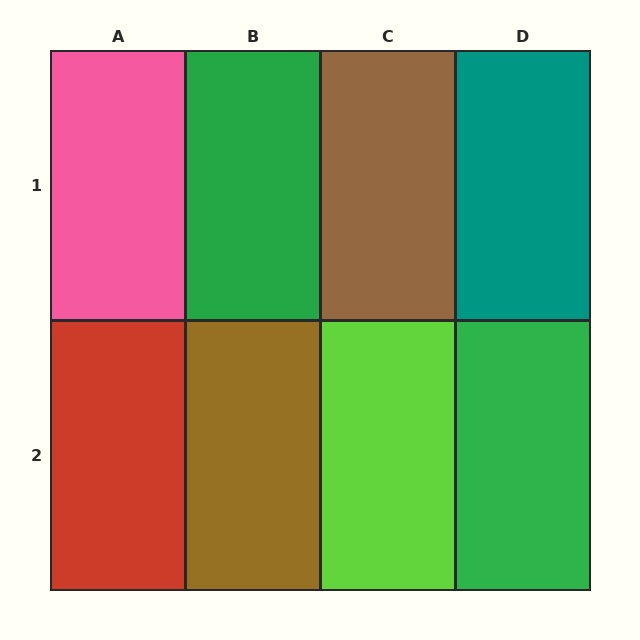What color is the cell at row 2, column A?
Red.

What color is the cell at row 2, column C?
Lime.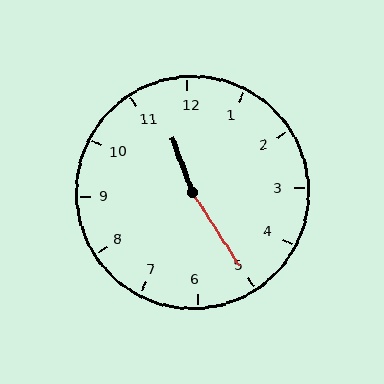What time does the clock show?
11:25.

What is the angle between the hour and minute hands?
Approximately 168 degrees.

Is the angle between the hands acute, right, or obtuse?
It is obtuse.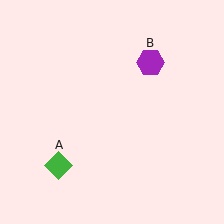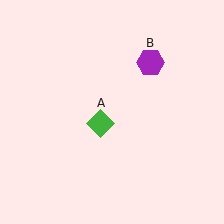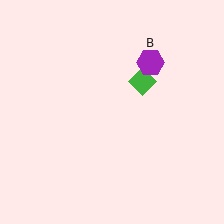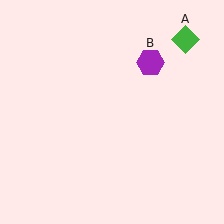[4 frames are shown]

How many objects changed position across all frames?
1 object changed position: green diamond (object A).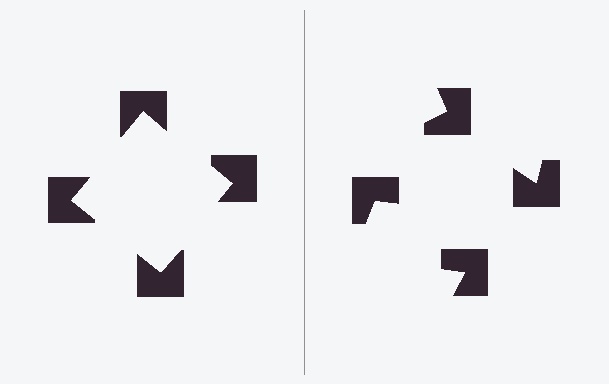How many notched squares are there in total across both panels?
8 — 4 on each side.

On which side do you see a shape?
An illusory square appears on the left side. On the right side the wedge cuts are rotated, so no coherent shape forms.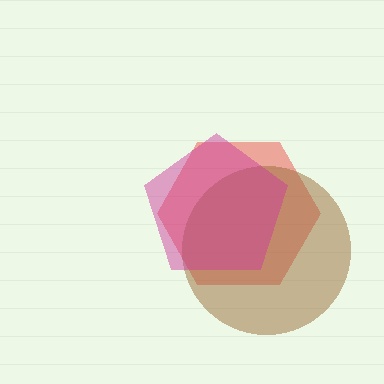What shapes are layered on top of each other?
The layered shapes are: a red hexagon, a brown circle, a magenta pentagon.